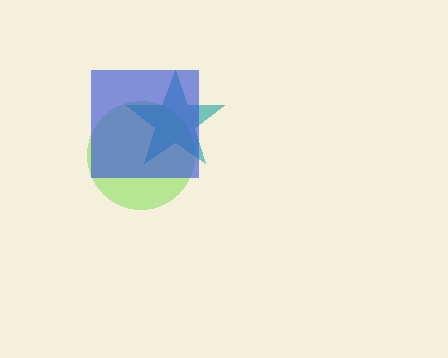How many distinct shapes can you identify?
There are 3 distinct shapes: a lime circle, a teal star, a blue square.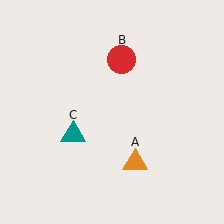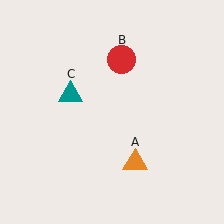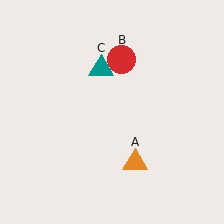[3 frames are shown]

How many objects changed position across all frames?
1 object changed position: teal triangle (object C).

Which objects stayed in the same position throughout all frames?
Orange triangle (object A) and red circle (object B) remained stationary.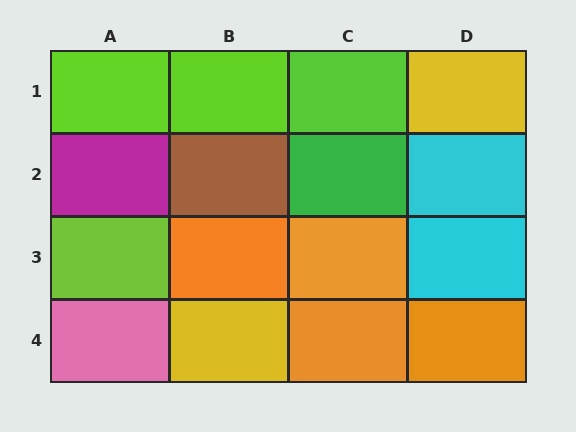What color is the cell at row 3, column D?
Cyan.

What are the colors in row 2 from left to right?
Magenta, brown, green, cyan.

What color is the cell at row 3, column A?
Lime.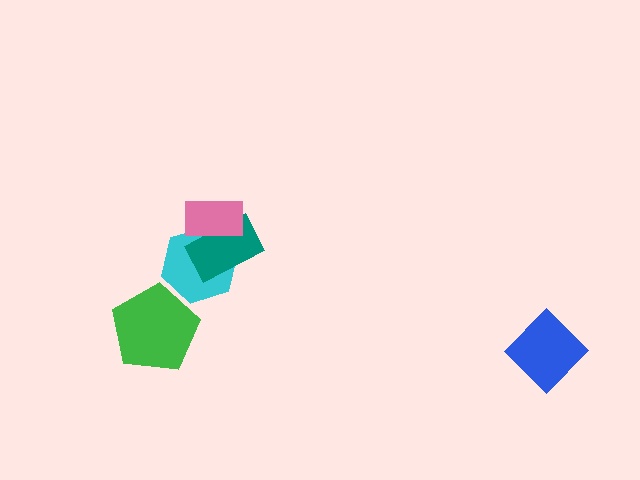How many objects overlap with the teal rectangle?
2 objects overlap with the teal rectangle.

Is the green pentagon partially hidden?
No, no other shape covers it.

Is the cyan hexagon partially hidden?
Yes, it is partially covered by another shape.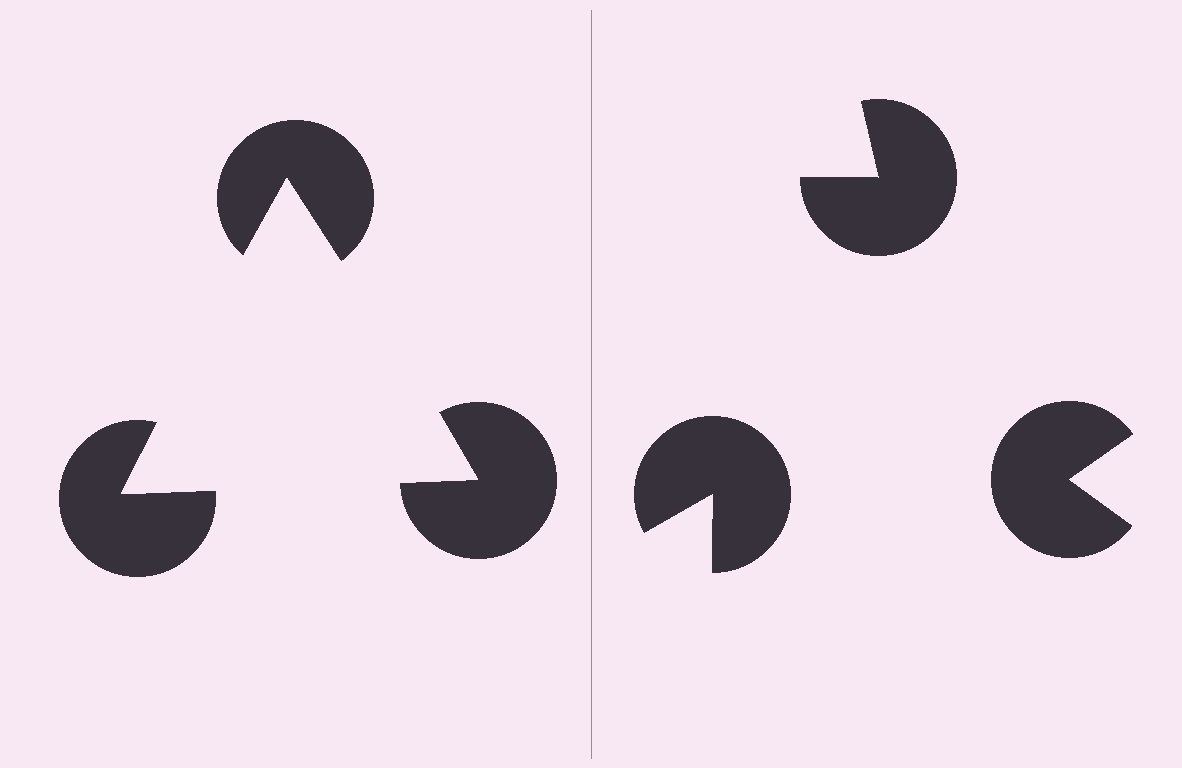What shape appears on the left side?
An illusory triangle.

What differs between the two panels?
The pac-man discs are positioned identically on both sides; only the wedge orientations differ. On the left they align to a triangle; on the right they are misaligned.